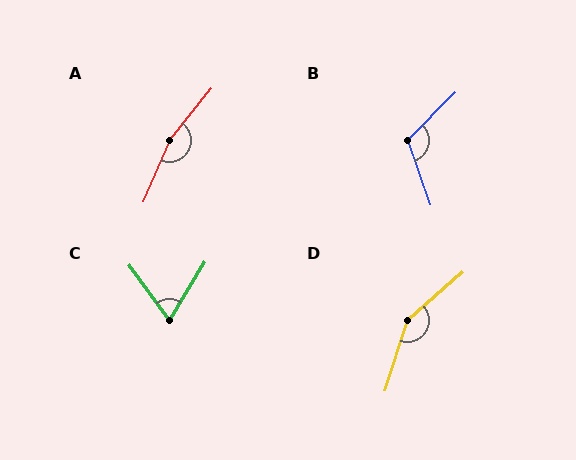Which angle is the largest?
A, at approximately 164 degrees.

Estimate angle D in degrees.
Approximately 149 degrees.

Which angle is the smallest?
C, at approximately 67 degrees.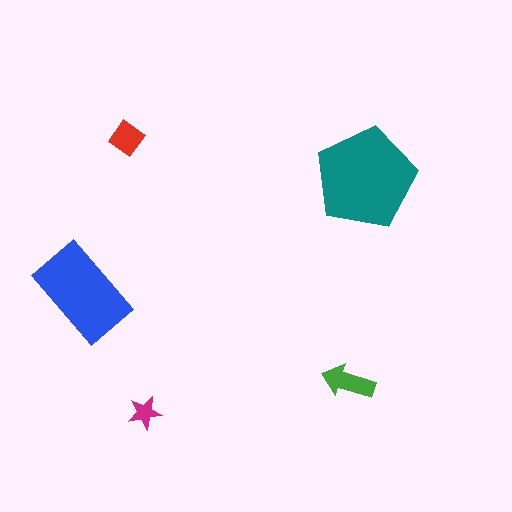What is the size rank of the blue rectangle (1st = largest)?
2nd.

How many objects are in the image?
There are 5 objects in the image.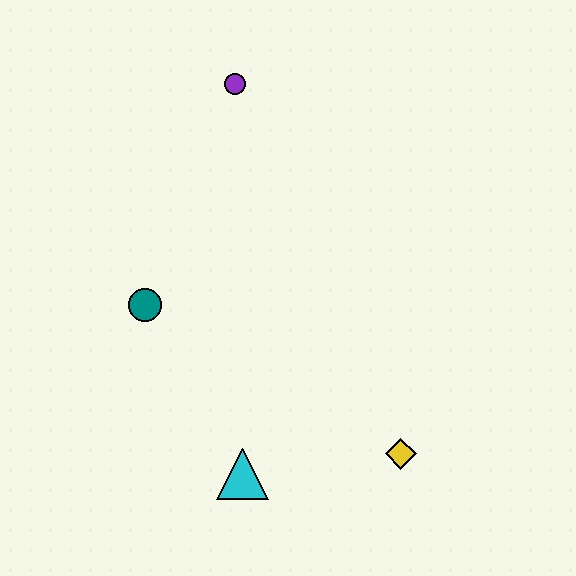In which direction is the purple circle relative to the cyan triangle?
The purple circle is above the cyan triangle.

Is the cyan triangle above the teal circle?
No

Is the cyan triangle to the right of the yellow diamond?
No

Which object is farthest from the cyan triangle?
The purple circle is farthest from the cyan triangle.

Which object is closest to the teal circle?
The cyan triangle is closest to the teal circle.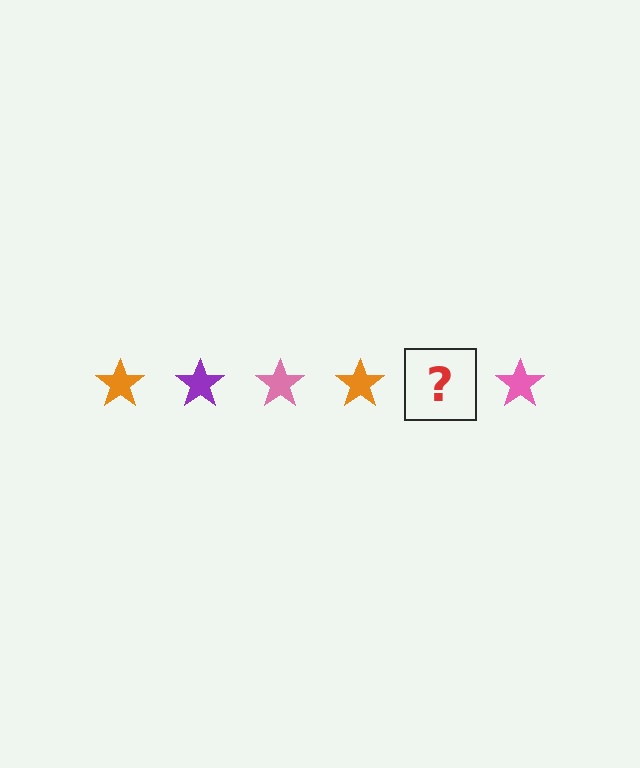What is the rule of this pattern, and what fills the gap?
The rule is that the pattern cycles through orange, purple, pink stars. The gap should be filled with a purple star.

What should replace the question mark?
The question mark should be replaced with a purple star.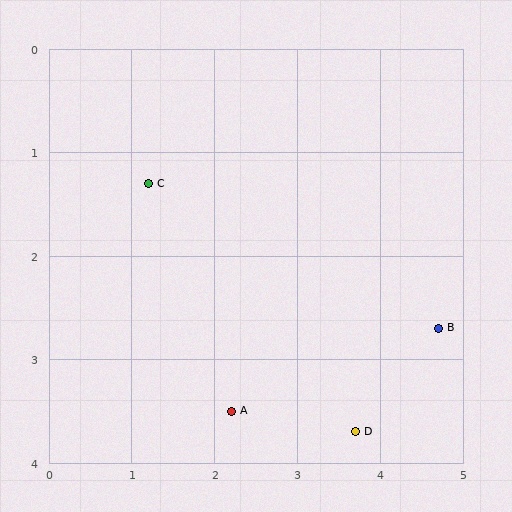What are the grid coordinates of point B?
Point B is at approximately (4.7, 2.7).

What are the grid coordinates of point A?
Point A is at approximately (2.2, 3.5).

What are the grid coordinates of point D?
Point D is at approximately (3.7, 3.7).